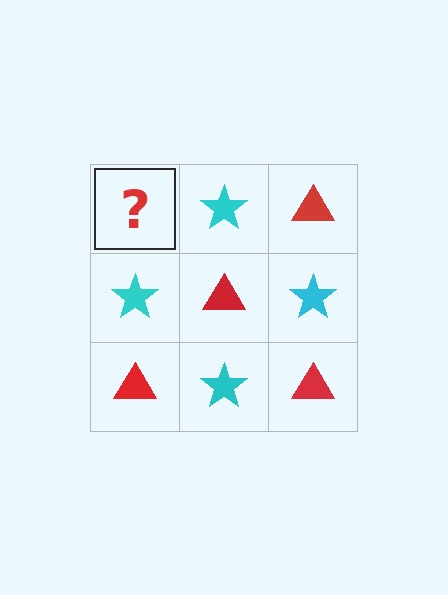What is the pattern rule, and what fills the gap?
The rule is that it alternates red triangle and cyan star in a checkerboard pattern. The gap should be filled with a red triangle.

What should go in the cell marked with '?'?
The missing cell should contain a red triangle.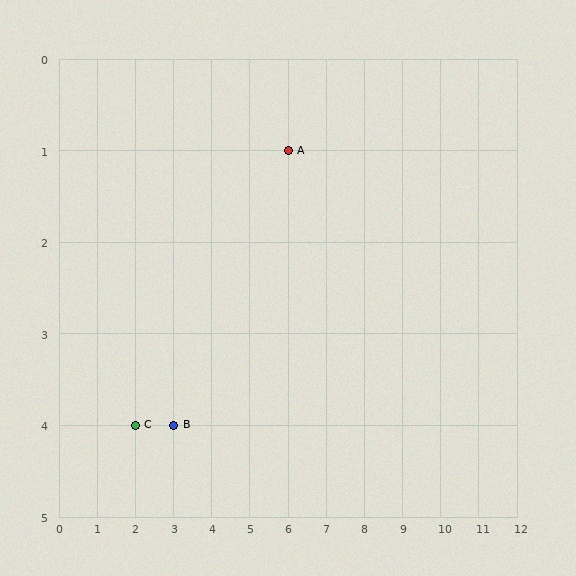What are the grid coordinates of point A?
Point A is at grid coordinates (6, 1).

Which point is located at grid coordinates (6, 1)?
Point A is at (6, 1).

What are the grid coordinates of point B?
Point B is at grid coordinates (3, 4).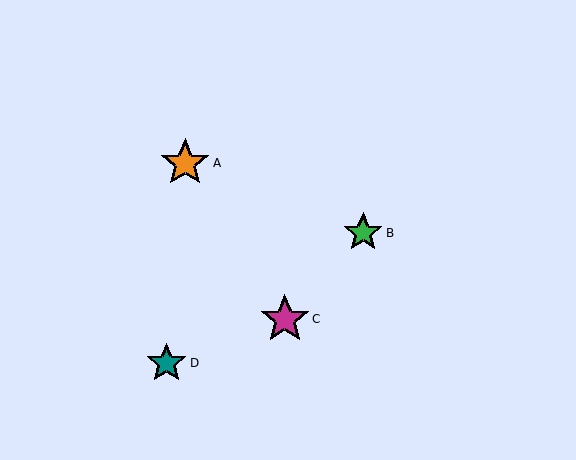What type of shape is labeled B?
Shape B is a green star.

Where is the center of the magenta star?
The center of the magenta star is at (285, 319).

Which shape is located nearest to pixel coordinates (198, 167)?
The orange star (labeled A) at (185, 163) is nearest to that location.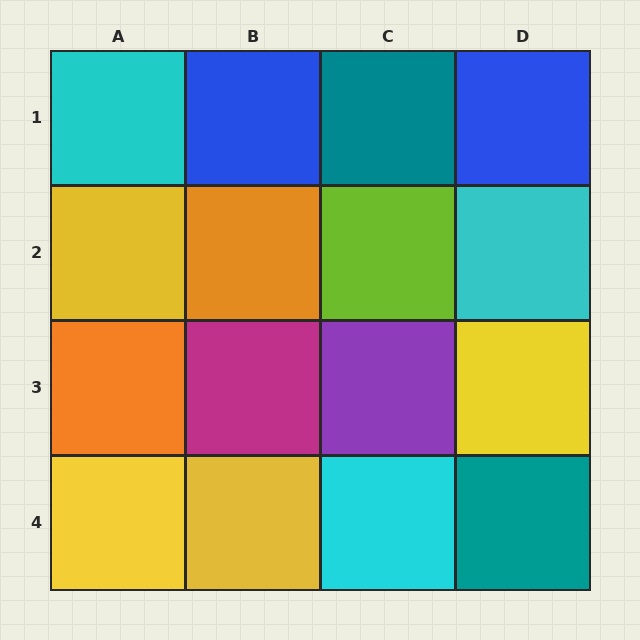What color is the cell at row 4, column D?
Teal.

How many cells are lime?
1 cell is lime.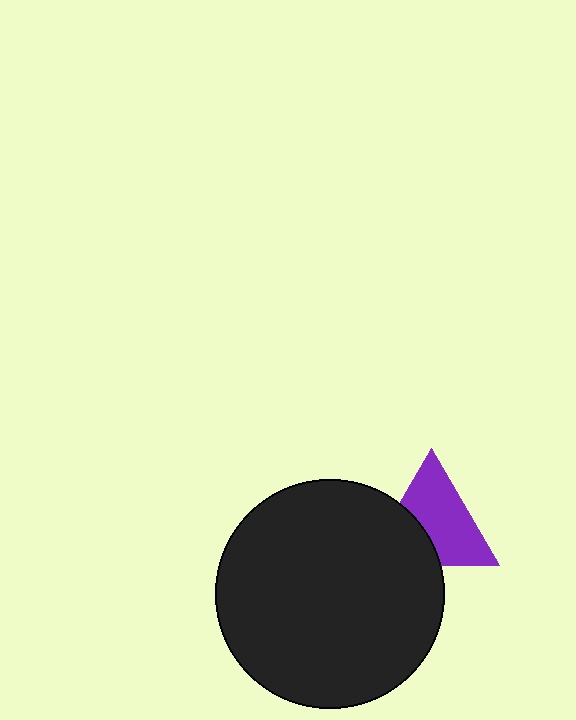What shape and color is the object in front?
The object in front is a black circle.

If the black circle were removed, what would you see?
You would see the complete purple triangle.